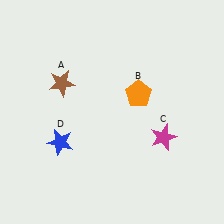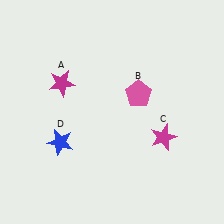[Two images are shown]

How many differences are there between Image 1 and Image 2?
There are 2 differences between the two images.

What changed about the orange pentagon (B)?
In Image 1, B is orange. In Image 2, it changed to pink.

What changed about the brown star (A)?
In Image 1, A is brown. In Image 2, it changed to magenta.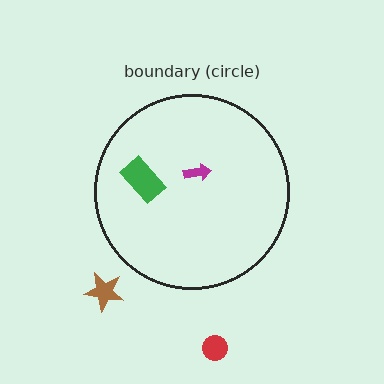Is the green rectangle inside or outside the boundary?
Inside.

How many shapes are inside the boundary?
2 inside, 2 outside.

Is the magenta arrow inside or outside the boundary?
Inside.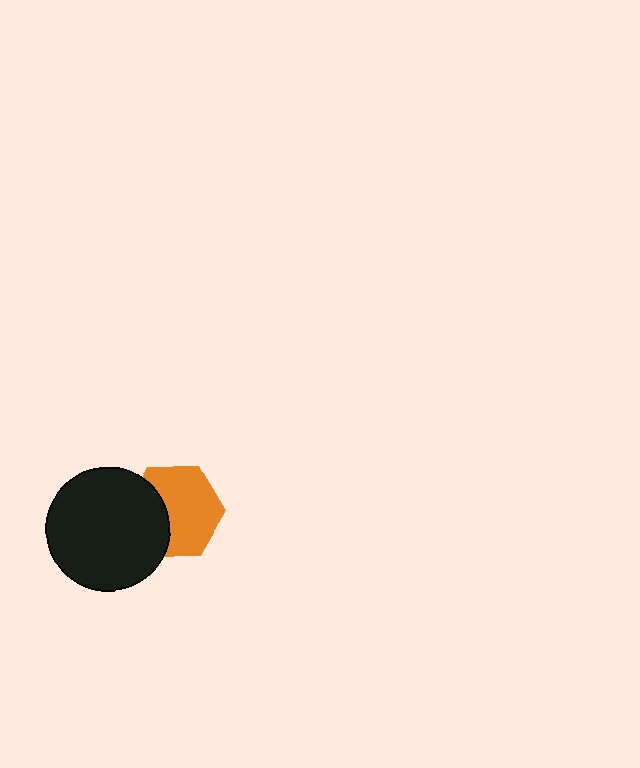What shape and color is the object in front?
The object in front is a black circle.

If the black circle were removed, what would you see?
You would see the complete orange hexagon.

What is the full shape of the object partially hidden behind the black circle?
The partially hidden object is an orange hexagon.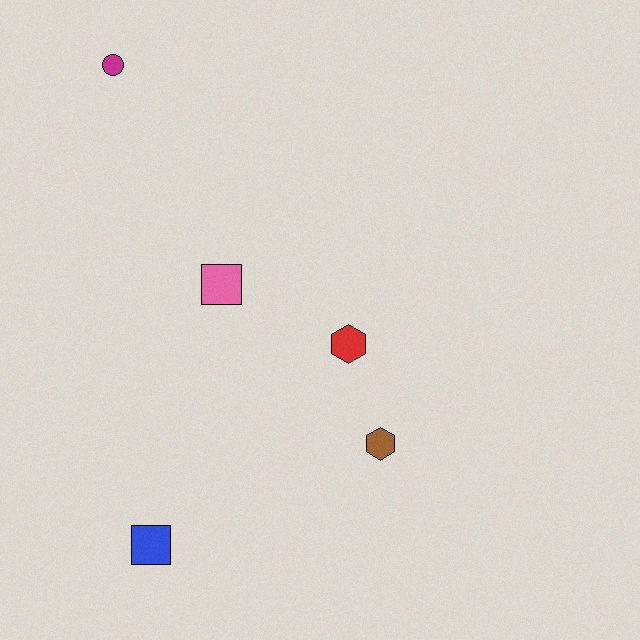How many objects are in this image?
There are 5 objects.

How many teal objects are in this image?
There are no teal objects.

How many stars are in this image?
There are no stars.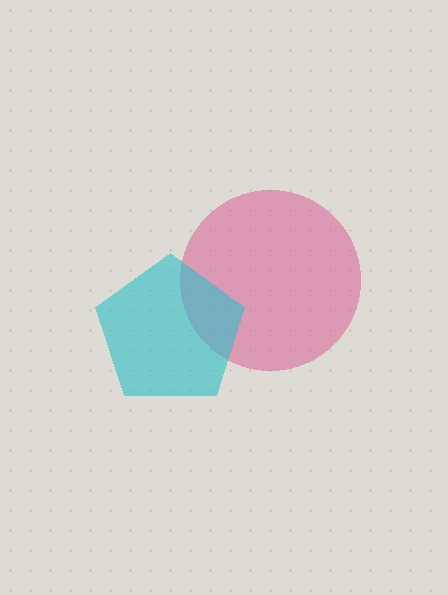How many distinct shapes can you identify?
There are 2 distinct shapes: a pink circle, a cyan pentagon.